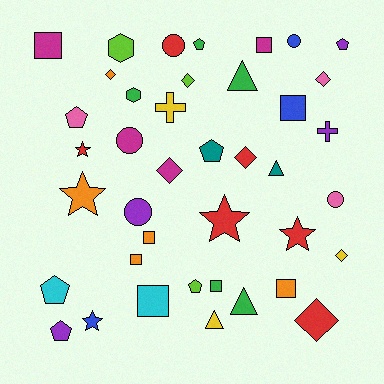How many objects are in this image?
There are 40 objects.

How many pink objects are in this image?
There are 3 pink objects.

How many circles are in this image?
There are 5 circles.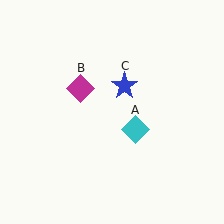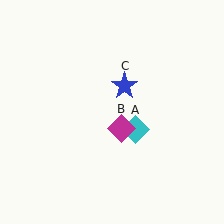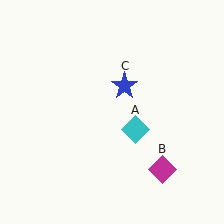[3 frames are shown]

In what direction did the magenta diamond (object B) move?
The magenta diamond (object B) moved down and to the right.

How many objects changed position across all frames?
1 object changed position: magenta diamond (object B).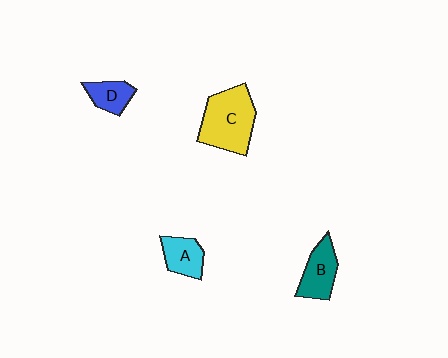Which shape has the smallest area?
Shape D (blue).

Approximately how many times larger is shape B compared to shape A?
Approximately 1.2 times.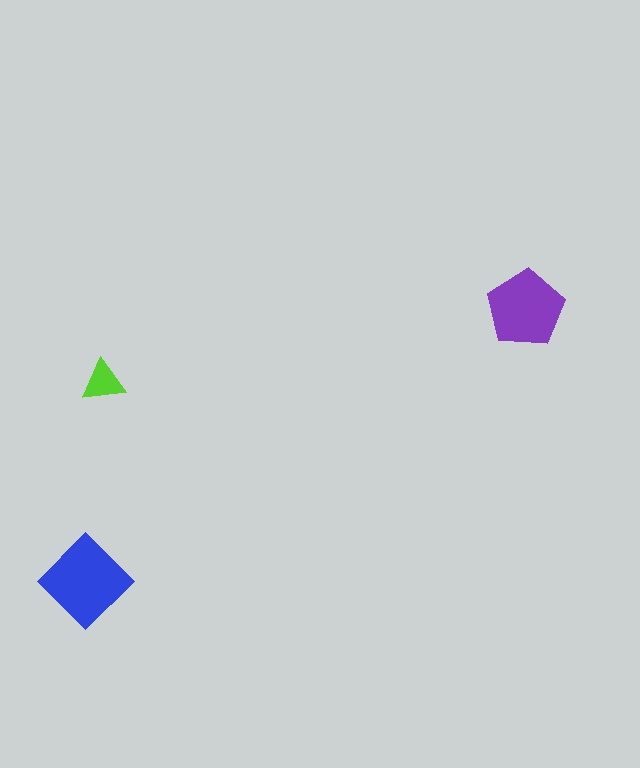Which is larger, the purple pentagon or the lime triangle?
The purple pentagon.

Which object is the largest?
The blue diamond.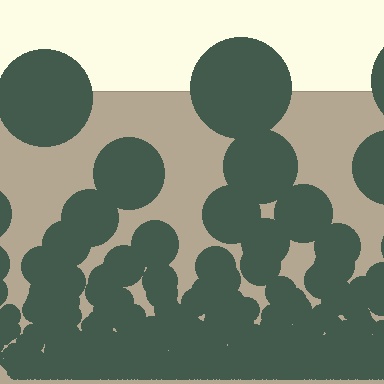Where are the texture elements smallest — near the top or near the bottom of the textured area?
Near the bottom.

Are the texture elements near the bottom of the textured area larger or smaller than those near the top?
Smaller. The gradient is inverted — elements near the bottom are smaller and denser.